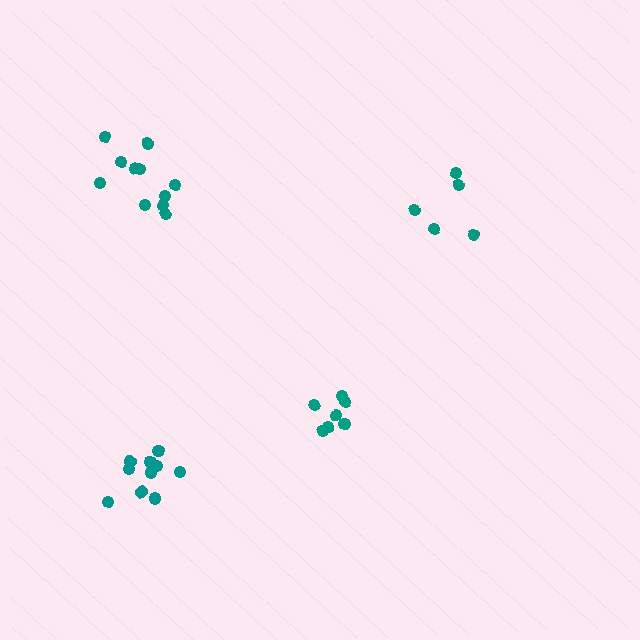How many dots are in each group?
Group 1: 11 dots, Group 2: 7 dots, Group 3: 10 dots, Group 4: 5 dots (33 total).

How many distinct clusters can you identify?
There are 4 distinct clusters.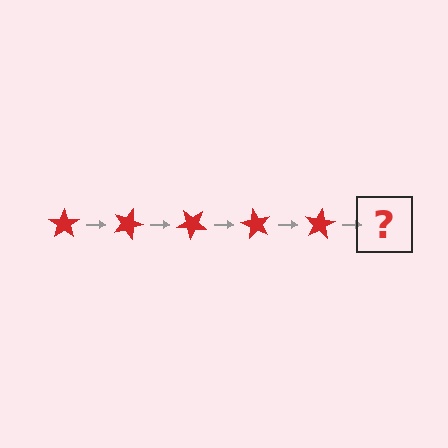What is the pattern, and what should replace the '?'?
The pattern is that the star rotates 20 degrees each step. The '?' should be a red star rotated 100 degrees.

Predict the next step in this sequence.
The next step is a red star rotated 100 degrees.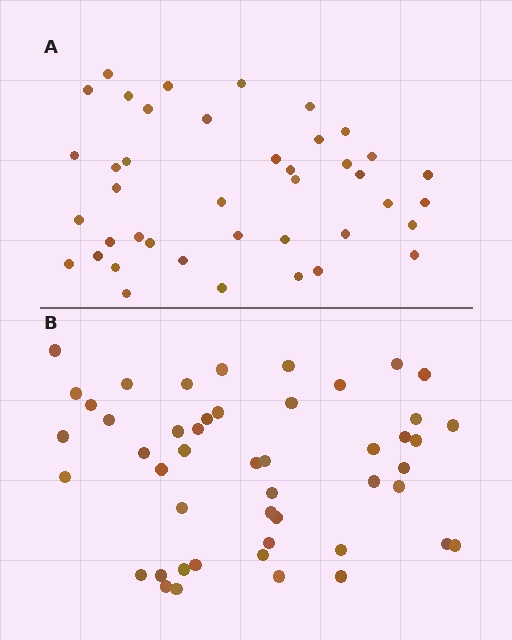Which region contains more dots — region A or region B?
Region B (the bottom region) has more dots.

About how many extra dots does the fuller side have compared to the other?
Region B has roughly 8 or so more dots than region A.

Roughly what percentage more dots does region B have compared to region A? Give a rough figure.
About 15% more.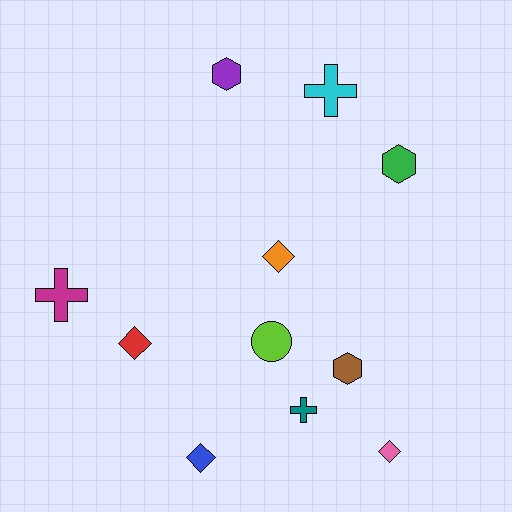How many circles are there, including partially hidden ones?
There is 1 circle.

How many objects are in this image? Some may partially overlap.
There are 11 objects.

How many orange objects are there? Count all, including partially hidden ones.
There is 1 orange object.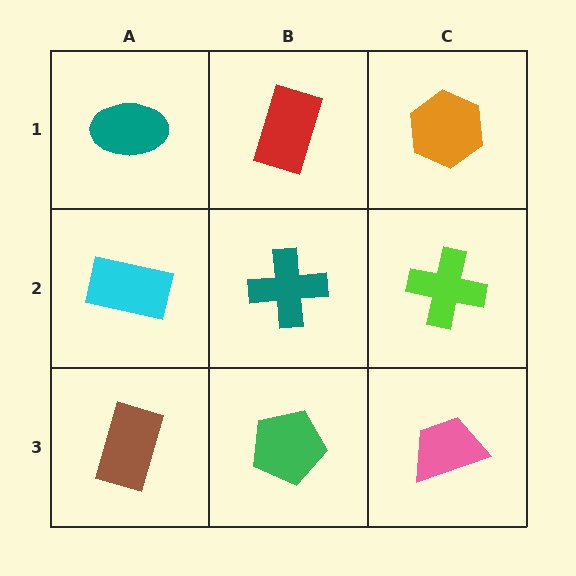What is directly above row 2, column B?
A red rectangle.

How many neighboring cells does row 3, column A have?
2.